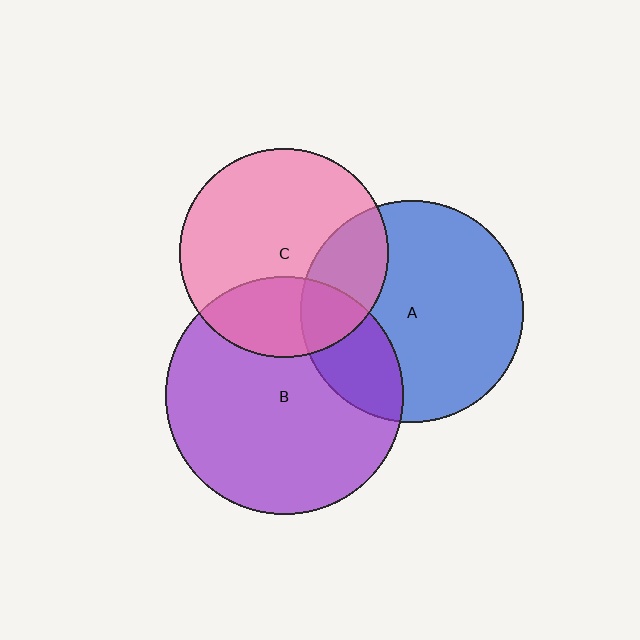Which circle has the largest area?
Circle B (purple).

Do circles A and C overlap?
Yes.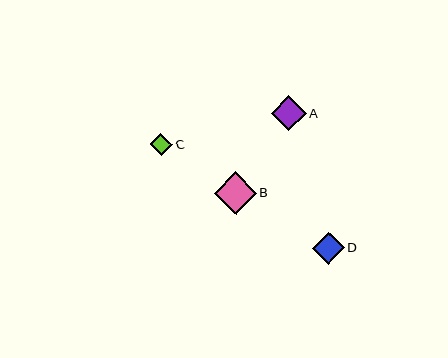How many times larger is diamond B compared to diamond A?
Diamond B is approximately 1.2 times the size of diamond A.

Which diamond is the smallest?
Diamond C is the smallest with a size of approximately 22 pixels.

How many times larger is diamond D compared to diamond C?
Diamond D is approximately 1.5 times the size of diamond C.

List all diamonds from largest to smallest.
From largest to smallest: B, A, D, C.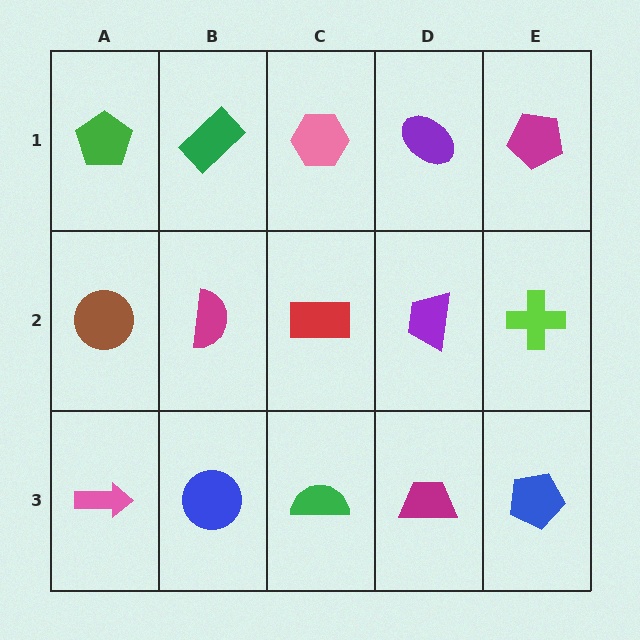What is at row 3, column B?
A blue circle.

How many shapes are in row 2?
5 shapes.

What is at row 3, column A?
A pink arrow.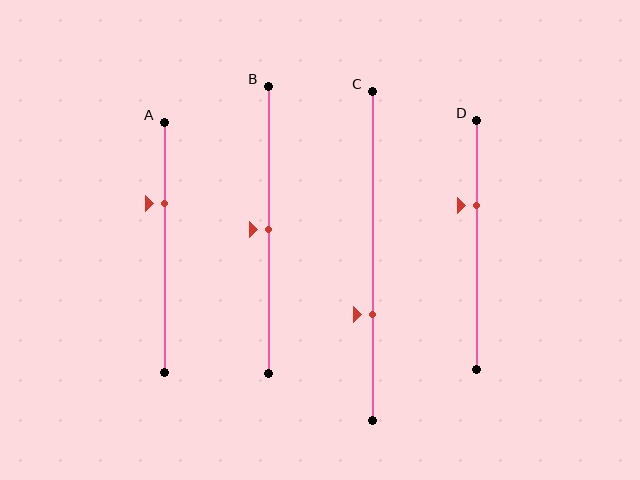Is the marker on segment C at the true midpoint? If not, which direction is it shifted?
No, the marker on segment C is shifted downward by about 18% of the segment length.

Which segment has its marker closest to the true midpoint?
Segment B has its marker closest to the true midpoint.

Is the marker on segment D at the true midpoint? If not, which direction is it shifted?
No, the marker on segment D is shifted upward by about 16% of the segment length.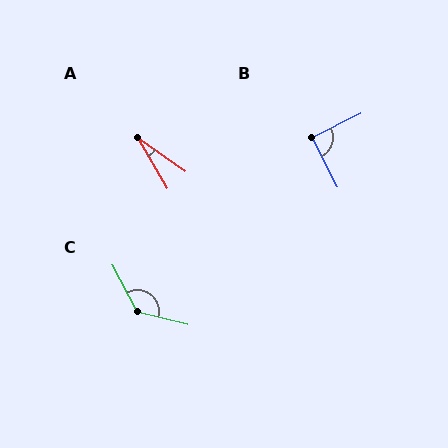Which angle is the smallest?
A, at approximately 24 degrees.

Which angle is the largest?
C, at approximately 131 degrees.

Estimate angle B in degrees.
Approximately 89 degrees.